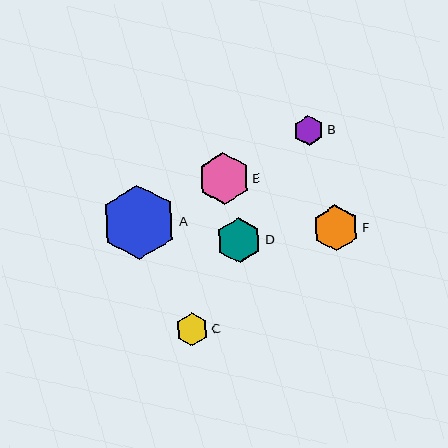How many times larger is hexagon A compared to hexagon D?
Hexagon A is approximately 1.6 times the size of hexagon D.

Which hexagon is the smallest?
Hexagon B is the smallest with a size of approximately 30 pixels.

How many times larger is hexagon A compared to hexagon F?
Hexagon A is approximately 1.6 times the size of hexagon F.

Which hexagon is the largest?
Hexagon A is the largest with a size of approximately 75 pixels.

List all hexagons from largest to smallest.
From largest to smallest: A, E, F, D, C, B.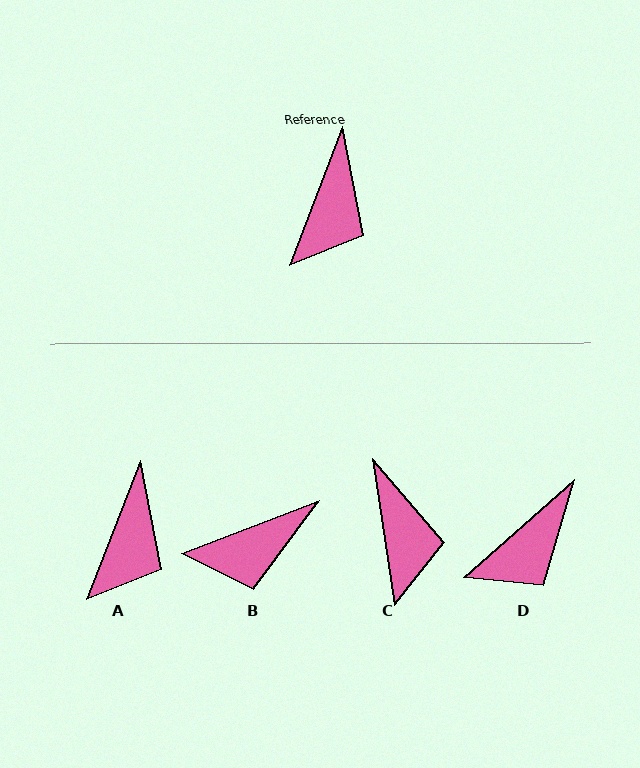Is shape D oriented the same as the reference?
No, it is off by about 27 degrees.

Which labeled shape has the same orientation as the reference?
A.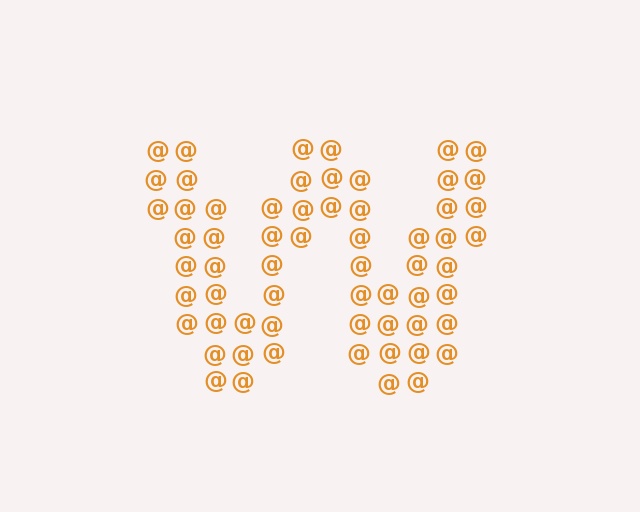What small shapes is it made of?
It is made of small at signs.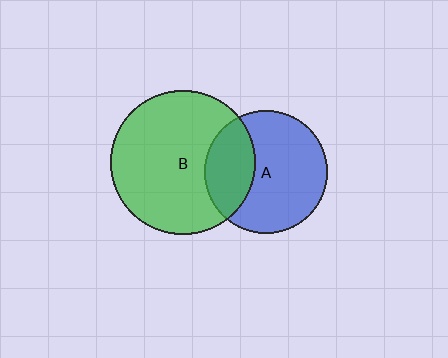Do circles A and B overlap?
Yes.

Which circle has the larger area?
Circle B (green).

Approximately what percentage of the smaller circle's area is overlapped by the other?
Approximately 30%.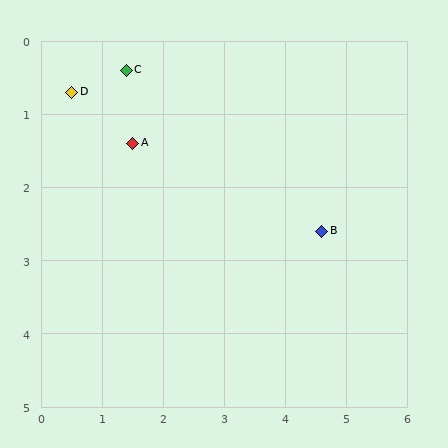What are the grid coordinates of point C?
Point C is at approximately (1.4, 0.4).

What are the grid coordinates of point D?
Point D is at approximately (0.5, 0.7).